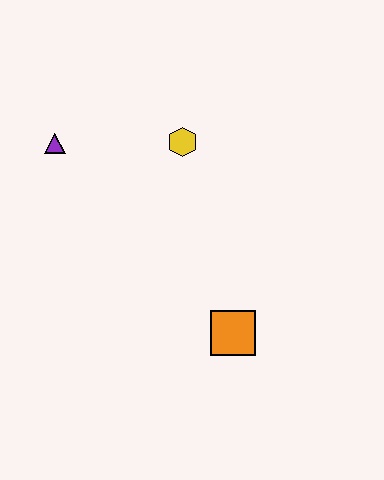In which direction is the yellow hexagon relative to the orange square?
The yellow hexagon is above the orange square.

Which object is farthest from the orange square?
The purple triangle is farthest from the orange square.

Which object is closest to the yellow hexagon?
The purple triangle is closest to the yellow hexagon.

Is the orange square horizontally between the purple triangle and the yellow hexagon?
No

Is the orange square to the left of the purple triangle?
No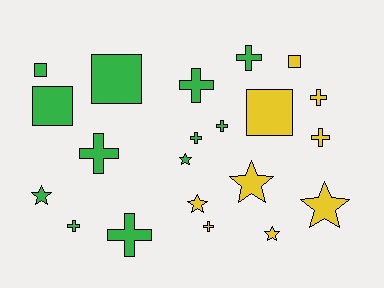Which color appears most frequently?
Green, with 12 objects.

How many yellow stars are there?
There are 4 yellow stars.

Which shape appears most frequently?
Cross, with 10 objects.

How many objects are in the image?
There are 21 objects.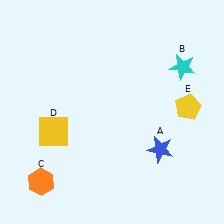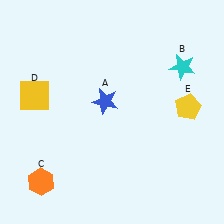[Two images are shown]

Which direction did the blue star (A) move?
The blue star (A) moved left.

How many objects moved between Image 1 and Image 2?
2 objects moved between the two images.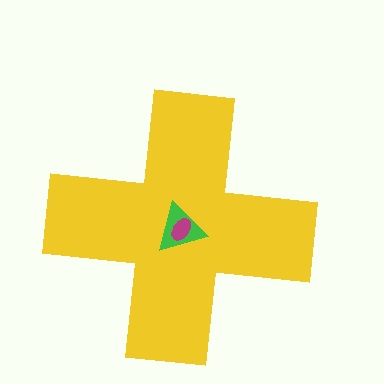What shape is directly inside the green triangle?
The magenta ellipse.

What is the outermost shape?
The yellow cross.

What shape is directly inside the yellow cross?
The green triangle.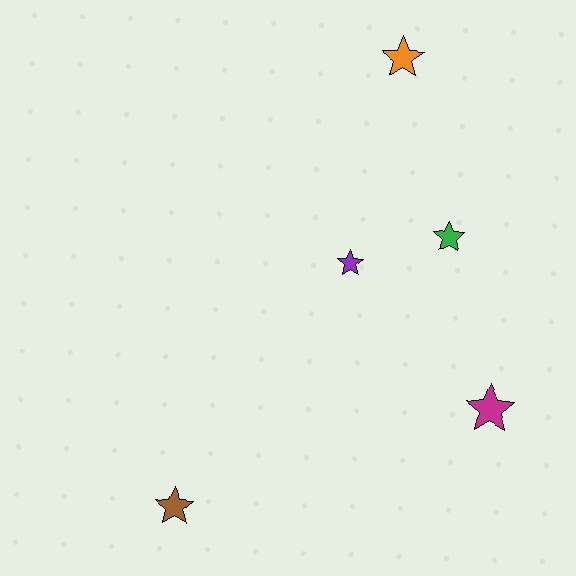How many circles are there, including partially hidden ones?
There are no circles.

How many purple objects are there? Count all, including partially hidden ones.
There is 1 purple object.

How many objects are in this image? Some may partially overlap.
There are 5 objects.